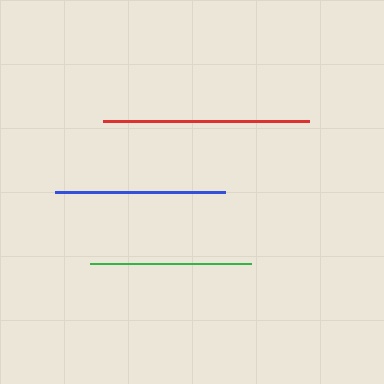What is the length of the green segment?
The green segment is approximately 161 pixels long.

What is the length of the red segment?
The red segment is approximately 206 pixels long.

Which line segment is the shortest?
The green line is the shortest at approximately 161 pixels.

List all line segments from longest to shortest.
From longest to shortest: red, blue, green.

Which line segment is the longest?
The red line is the longest at approximately 206 pixels.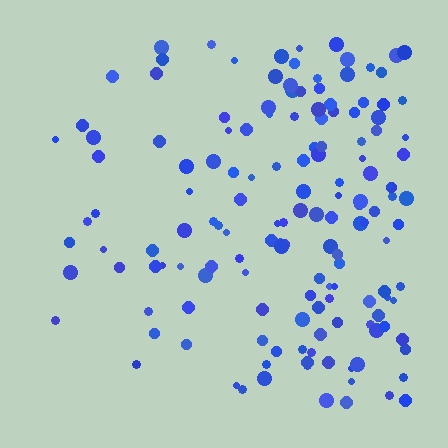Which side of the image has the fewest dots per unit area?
The left.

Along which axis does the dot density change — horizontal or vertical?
Horizontal.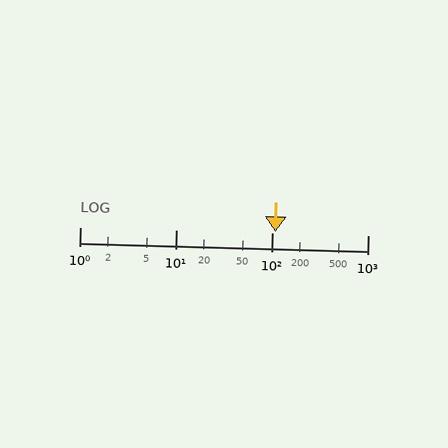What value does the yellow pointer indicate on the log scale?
The pointer indicates approximately 110.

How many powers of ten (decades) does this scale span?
The scale spans 3 decades, from 1 to 1000.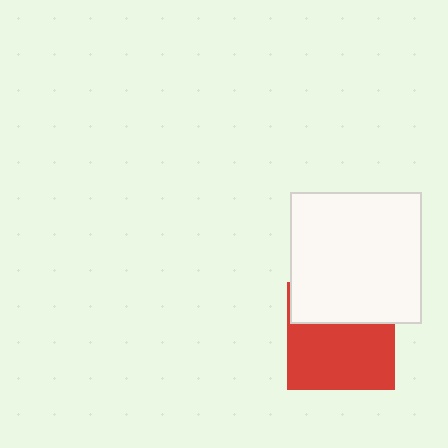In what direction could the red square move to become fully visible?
The red square could move down. That would shift it out from behind the white square entirely.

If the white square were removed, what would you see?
You would see the complete red square.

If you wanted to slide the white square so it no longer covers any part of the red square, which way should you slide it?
Slide it up — that is the most direct way to separate the two shapes.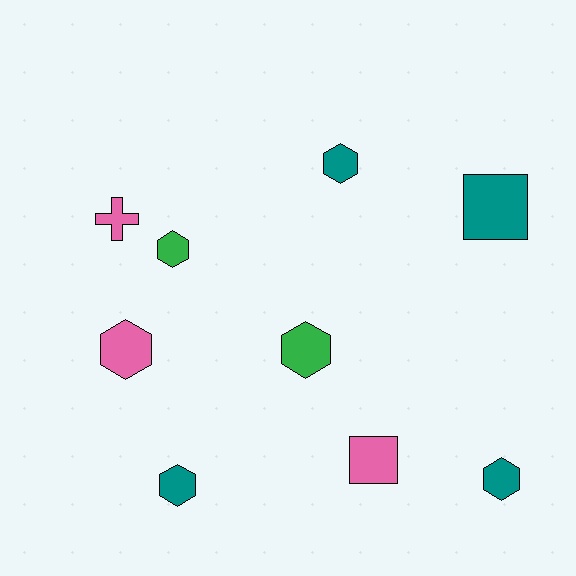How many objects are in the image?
There are 9 objects.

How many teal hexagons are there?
There are 3 teal hexagons.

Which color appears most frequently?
Teal, with 4 objects.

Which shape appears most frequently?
Hexagon, with 6 objects.